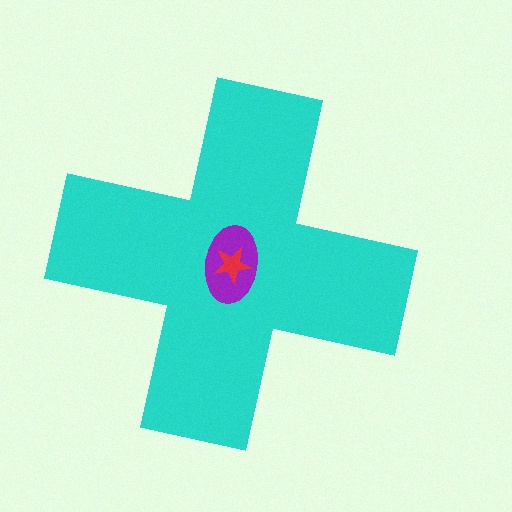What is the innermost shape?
The red star.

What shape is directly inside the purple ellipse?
The red star.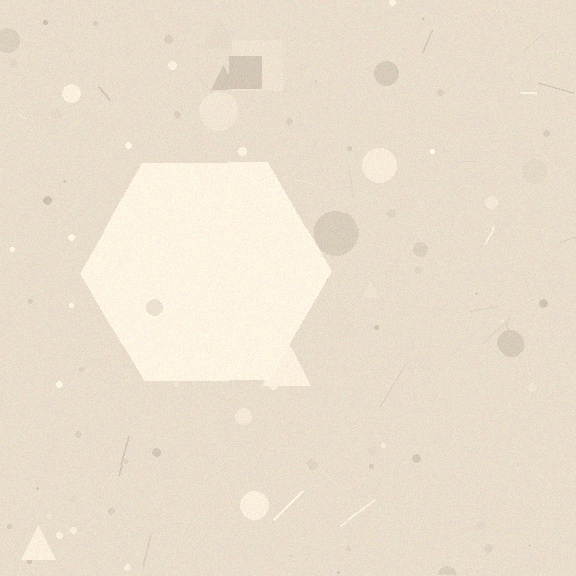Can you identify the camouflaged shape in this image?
The camouflaged shape is a hexagon.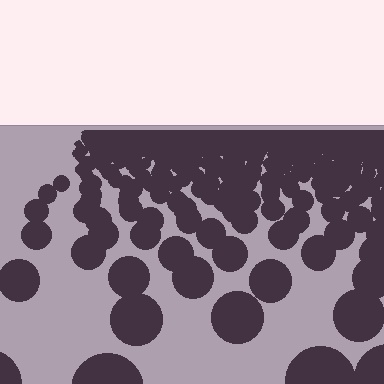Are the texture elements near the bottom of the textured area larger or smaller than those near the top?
Larger. Near the bottom, elements are closer to the viewer and appear at a bigger on-screen size.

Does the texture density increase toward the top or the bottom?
Density increases toward the top.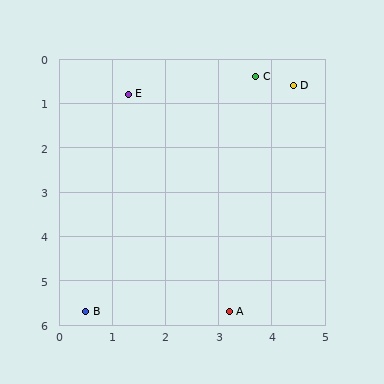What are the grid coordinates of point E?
Point E is at approximately (1.3, 0.8).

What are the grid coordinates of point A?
Point A is at approximately (3.2, 5.7).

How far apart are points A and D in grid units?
Points A and D are about 5.2 grid units apart.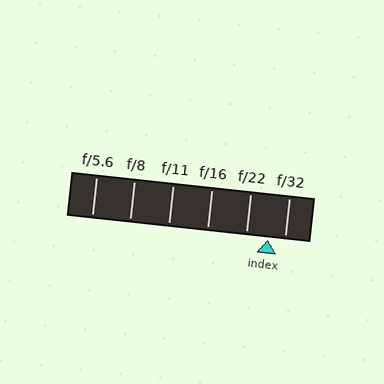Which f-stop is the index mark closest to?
The index mark is closest to f/32.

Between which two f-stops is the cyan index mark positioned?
The index mark is between f/22 and f/32.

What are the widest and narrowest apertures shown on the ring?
The widest aperture shown is f/5.6 and the narrowest is f/32.